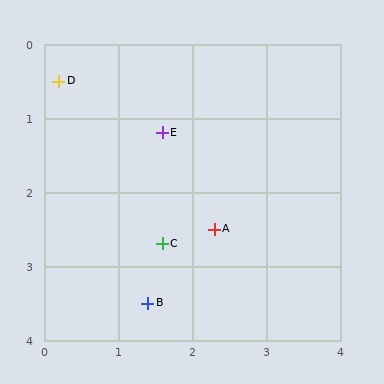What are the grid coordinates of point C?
Point C is at approximately (1.6, 2.7).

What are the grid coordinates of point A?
Point A is at approximately (2.3, 2.5).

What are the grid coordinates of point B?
Point B is at approximately (1.4, 3.5).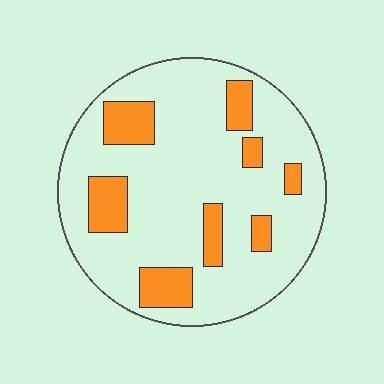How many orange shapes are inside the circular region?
8.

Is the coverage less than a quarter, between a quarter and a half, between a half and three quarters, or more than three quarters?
Less than a quarter.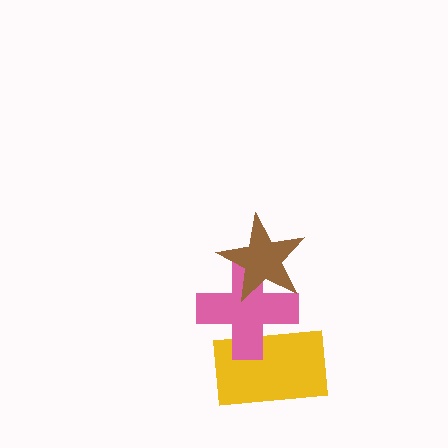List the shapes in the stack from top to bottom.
From top to bottom: the brown star, the pink cross, the yellow rectangle.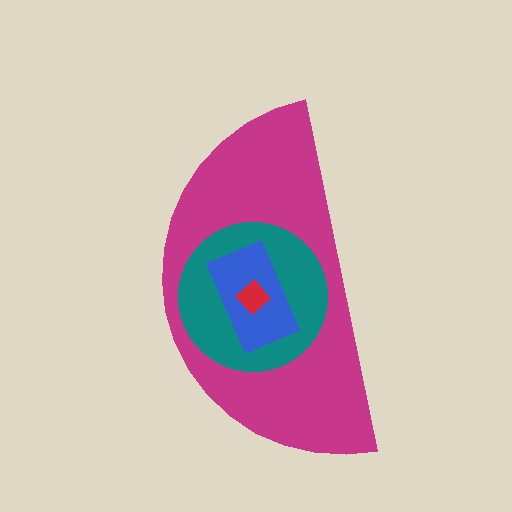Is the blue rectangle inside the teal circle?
Yes.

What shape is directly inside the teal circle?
The blue rectangle.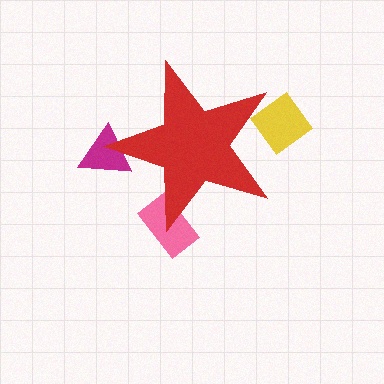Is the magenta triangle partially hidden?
Yes, the magenta triangle is partially hidden behind the red star.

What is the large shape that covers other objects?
A red star.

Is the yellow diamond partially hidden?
Yes, the yellow diamond is partially hidden behind the red star.